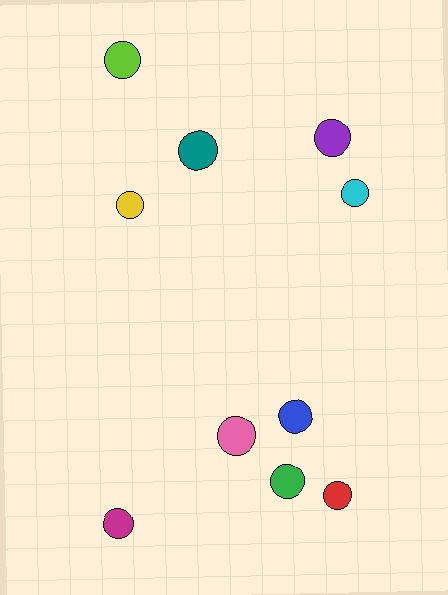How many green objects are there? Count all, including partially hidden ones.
There is 1 green object.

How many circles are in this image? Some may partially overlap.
There are 10 circles.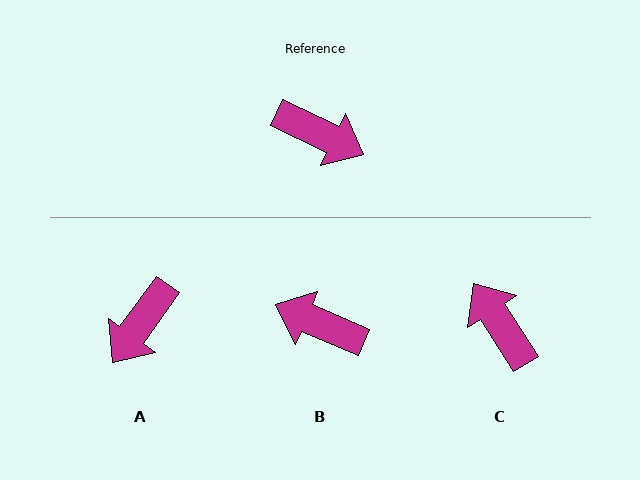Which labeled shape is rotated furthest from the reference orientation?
B, about 177 degrees away.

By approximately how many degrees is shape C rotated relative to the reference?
Approximately 149 degrees counter-clockwise.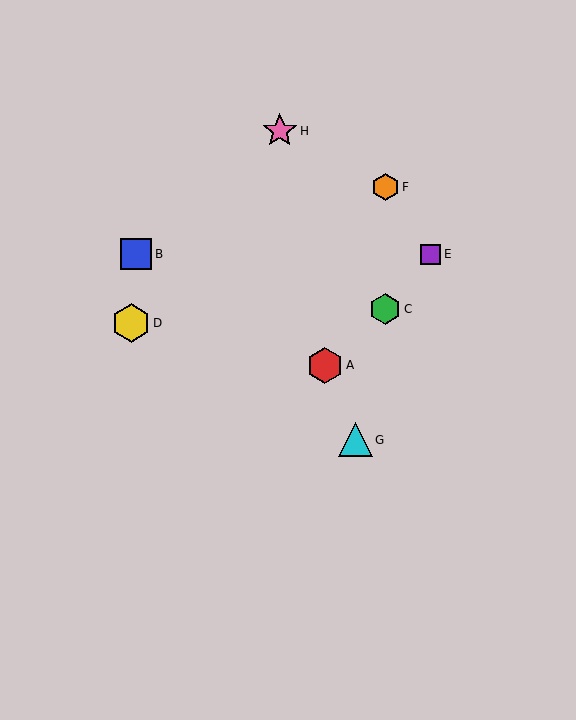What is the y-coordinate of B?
Object B is at y≈254.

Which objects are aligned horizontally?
Objects B, E are aligned horizontally.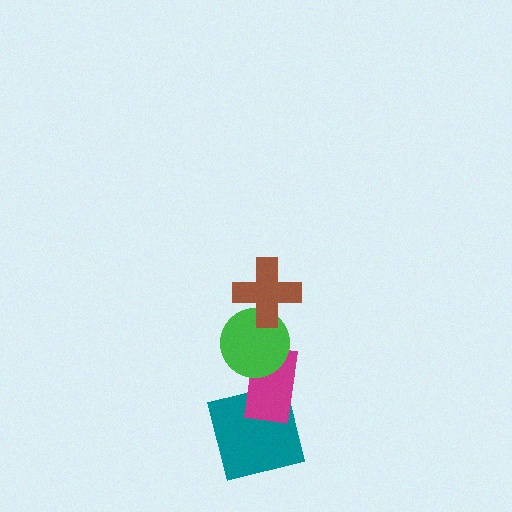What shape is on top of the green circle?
The brown cross is on top of the green circle.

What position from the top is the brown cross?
The brown cross is 1st from the top.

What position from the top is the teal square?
The teal square is 4th from the top.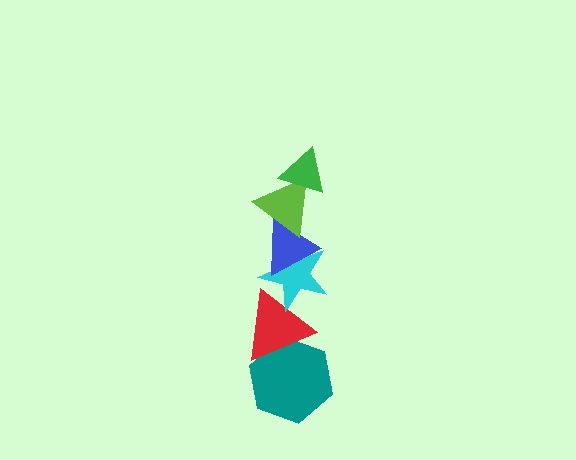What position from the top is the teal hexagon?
The teal hexagon is 6th from the top.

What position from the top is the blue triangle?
The blue triangle is 3rd from the top.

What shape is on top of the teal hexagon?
The red triangle is on top of the teal hexagon.